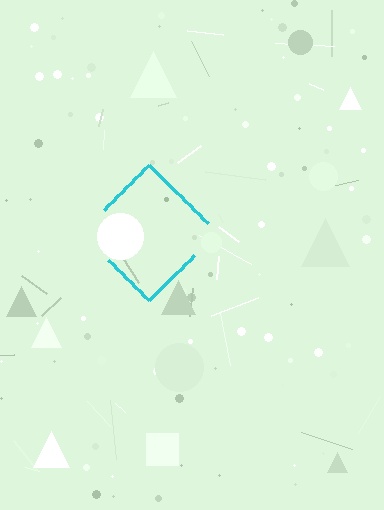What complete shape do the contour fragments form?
The contour fragments form a diamond.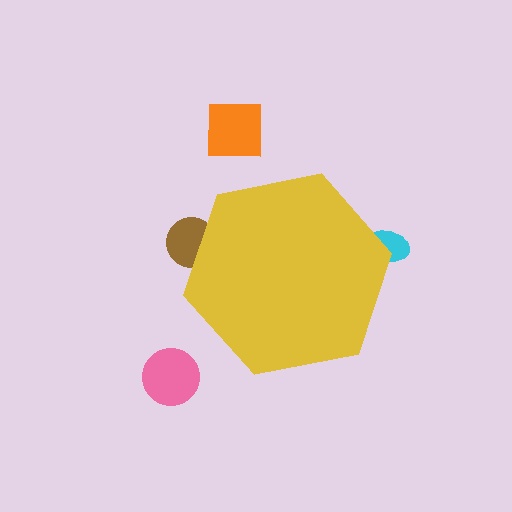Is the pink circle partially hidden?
No, the pink circle is fully visible.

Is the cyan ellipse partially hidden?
Yes, the cyan ellipse is partially hidden behind the yellow hexagon.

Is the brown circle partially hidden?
Yes, the brown circle is partially hidden behind the yellow hexagon.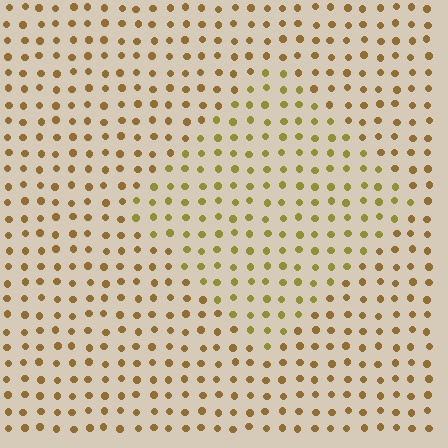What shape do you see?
I see a diamond.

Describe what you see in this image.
The image is filled with small brown elements in a uniform arrangement. A diamond-shaped region is visible where the elements are tinted to a slightly different hue, forming a subtle color boundary.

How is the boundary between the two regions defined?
The boundary is defined purely by a slight shift in hue (about 23 degrees). Spacing, size, and orientation are identical on both sides.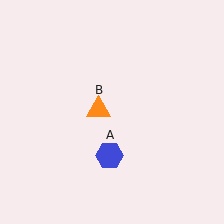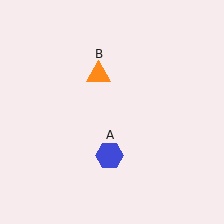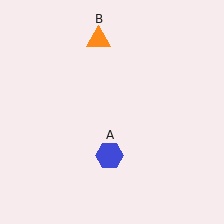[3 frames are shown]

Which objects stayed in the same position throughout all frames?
Blue hexagon (object A) remained stationary.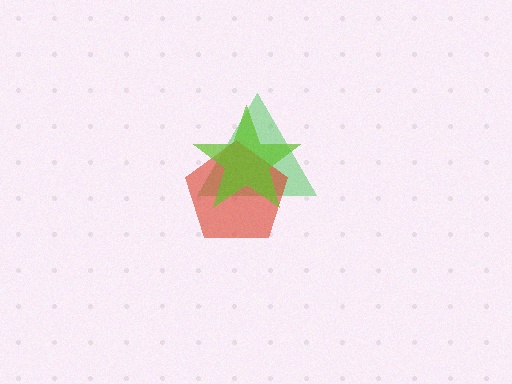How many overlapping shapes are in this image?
There are 3 overlapping shapes in the image.